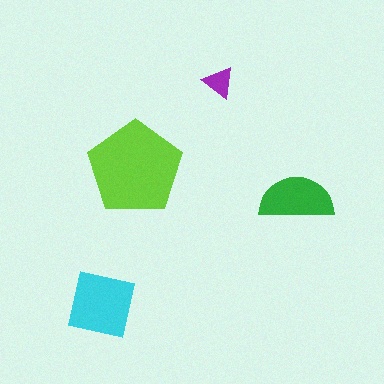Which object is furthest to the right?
The green semicircle is rightmost.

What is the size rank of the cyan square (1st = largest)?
2nd.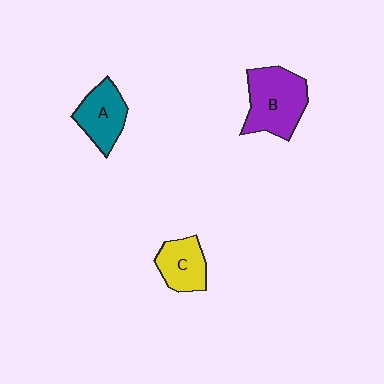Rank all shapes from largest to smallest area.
From largest to smallest: B (purple), A (teal), C (yellow).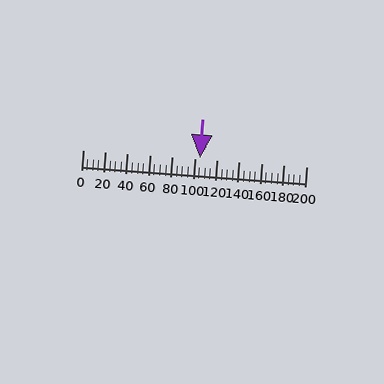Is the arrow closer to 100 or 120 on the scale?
The arrow is closer to 100.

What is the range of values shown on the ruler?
The ruler shows values from 0 to 200.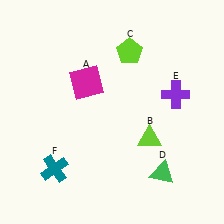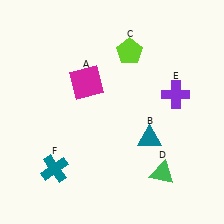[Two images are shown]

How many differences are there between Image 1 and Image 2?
There is 1 difference between the two images.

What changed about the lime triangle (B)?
In Image 1, B is lime. In Image 2, it changed to teal.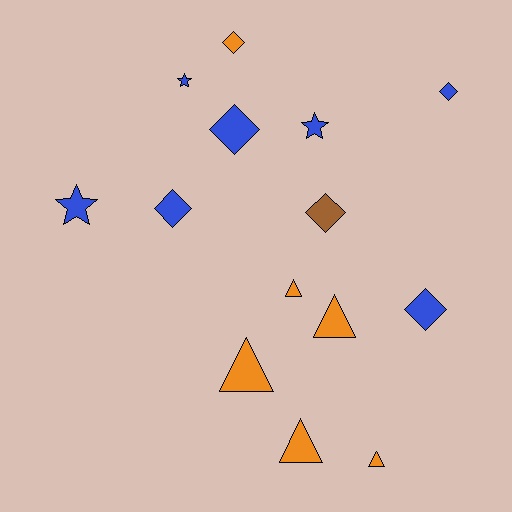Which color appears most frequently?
Blue, with 7 objects.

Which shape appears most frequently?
Diamond, with 6 objects.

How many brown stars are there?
There are no brown stars.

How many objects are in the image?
There are 14 objects.